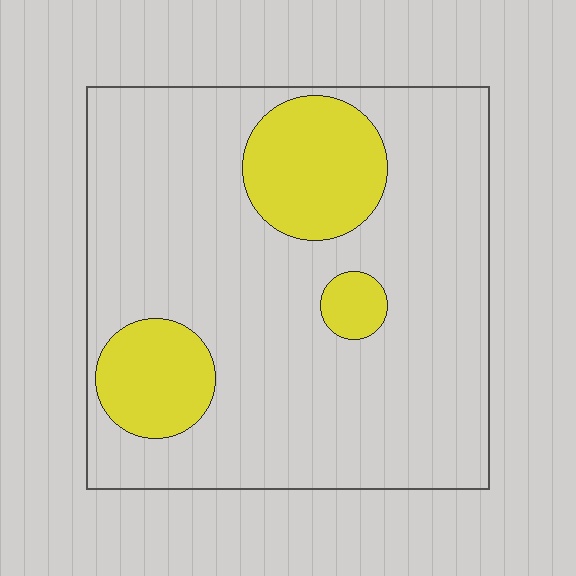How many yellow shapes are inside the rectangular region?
3.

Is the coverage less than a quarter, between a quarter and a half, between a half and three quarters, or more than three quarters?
Less than a quarter.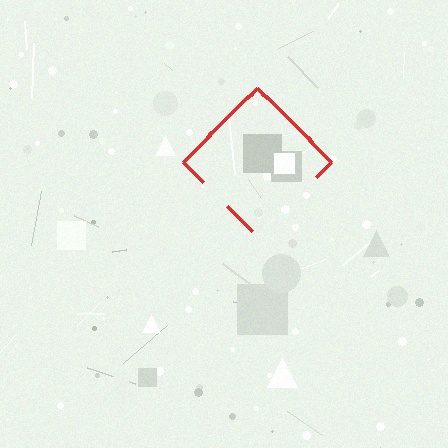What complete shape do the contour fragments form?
The contour fragments form a diamond.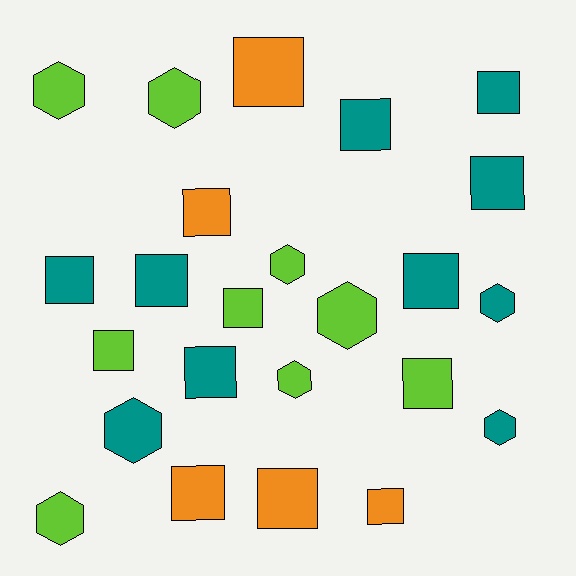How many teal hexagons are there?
There are 3 teal hexagons.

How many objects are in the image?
There are 24 objects.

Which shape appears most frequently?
Square, with 15 objects.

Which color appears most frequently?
Teal, with 10 objects.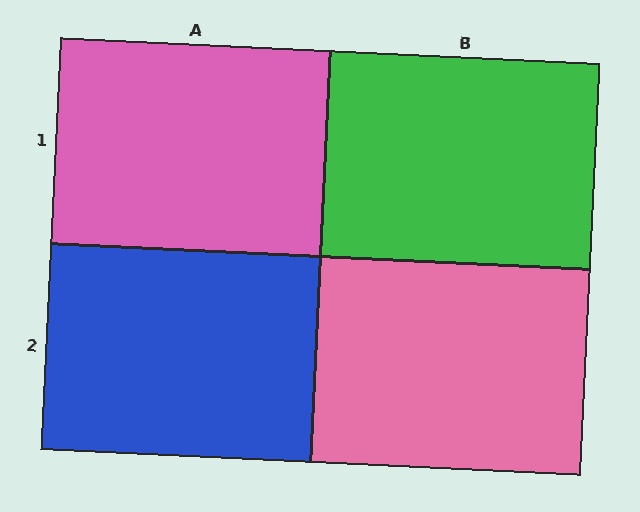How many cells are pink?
2 cells are pink.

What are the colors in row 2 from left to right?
Blue, pink.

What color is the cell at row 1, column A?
Pink.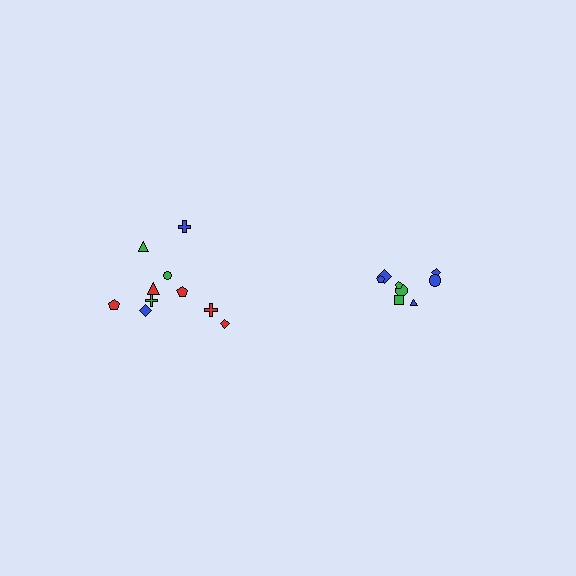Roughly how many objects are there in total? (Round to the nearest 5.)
Roughly 20 objects in total.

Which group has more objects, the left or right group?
The left group.